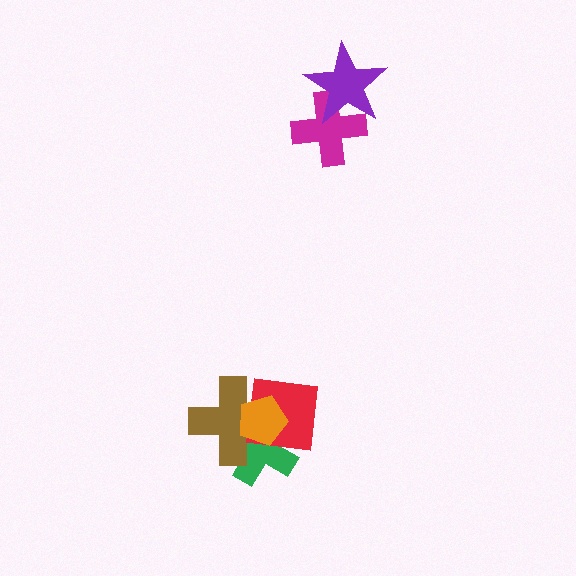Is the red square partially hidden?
Yes, it is partially covered by another shape.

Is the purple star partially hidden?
No, no other shape covers it.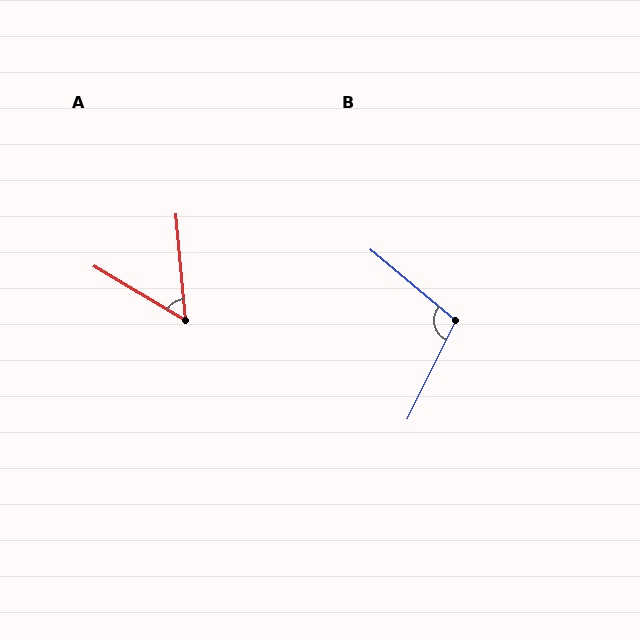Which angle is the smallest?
A, at approximately 55 degrees.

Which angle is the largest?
B, at approximately 104 degrees.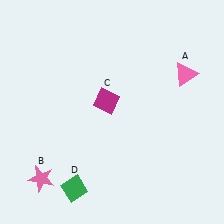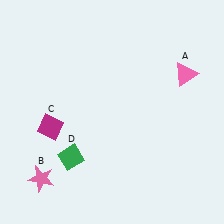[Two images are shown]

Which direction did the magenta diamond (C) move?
The magenta diamond (C) moved left.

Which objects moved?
The objects that moved are: the magenta diamond (C), the green diamond (D).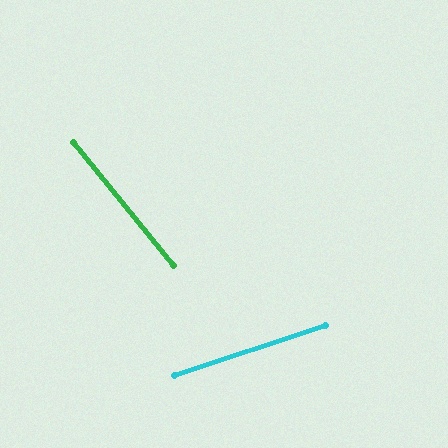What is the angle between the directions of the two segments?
Approximately 69 degrees.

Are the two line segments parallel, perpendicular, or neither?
Neither parallel nor perpendicular — they differ by about 69°.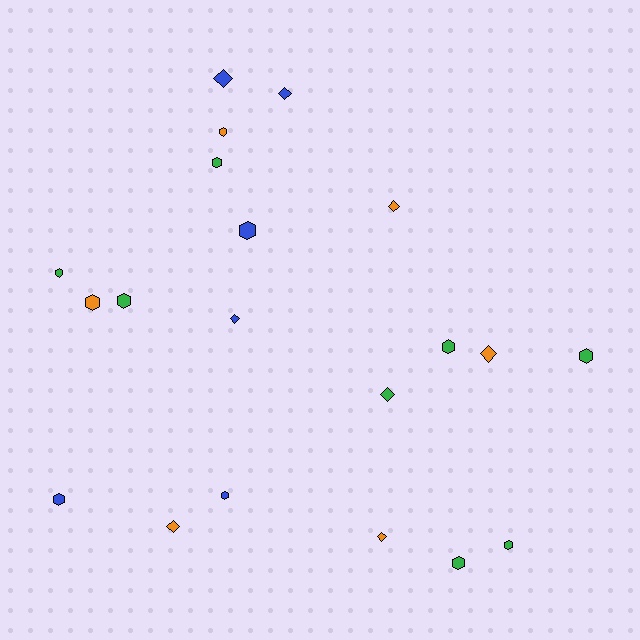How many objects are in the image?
There are 20 objects.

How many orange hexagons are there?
There are 2 orange hexagons.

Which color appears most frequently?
Green, with 8 objects.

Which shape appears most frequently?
Hexagon, with 12 objects.